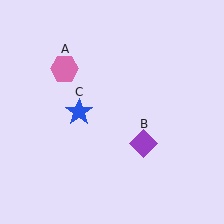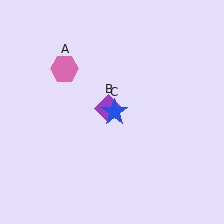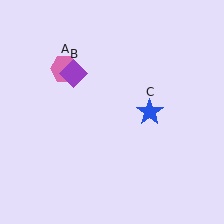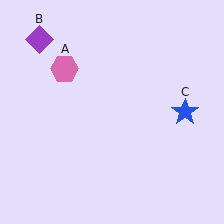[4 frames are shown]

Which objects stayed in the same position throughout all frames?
Pink hexagon (object A) remained stationary.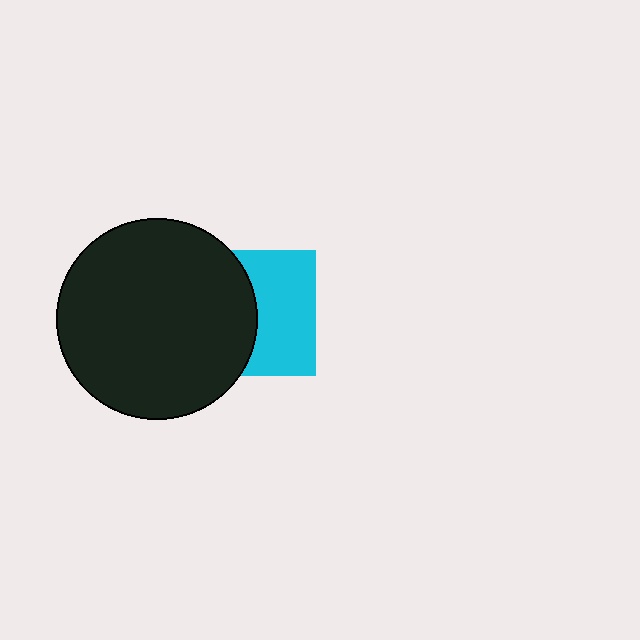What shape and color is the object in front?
The object in front is a black circle.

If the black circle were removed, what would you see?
You would see the complete cyan square.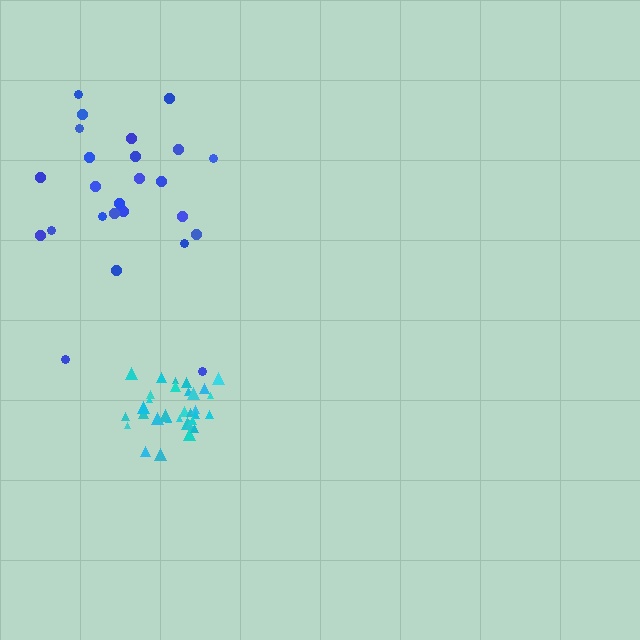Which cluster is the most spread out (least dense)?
Blue.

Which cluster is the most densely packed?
Cyan.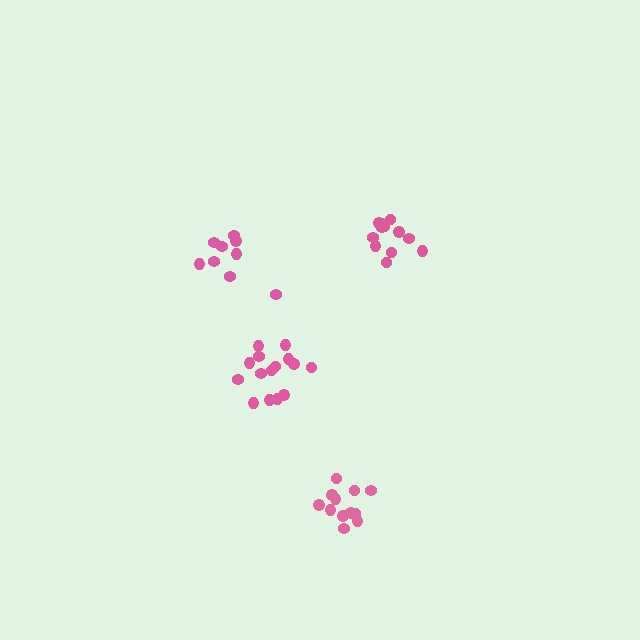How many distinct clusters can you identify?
There are 4 distinct clusters.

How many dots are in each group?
Group 1: 15 dots, Group 2: 9 dots, Group 3: 12 dots, Group 4: 13 dots (49 total).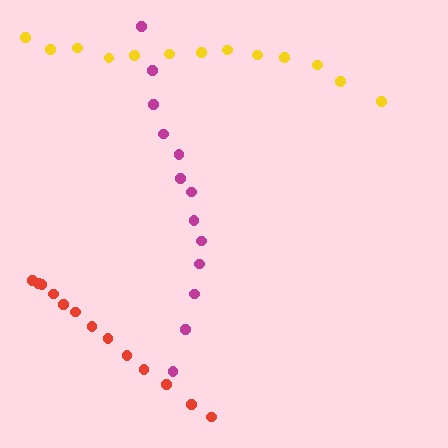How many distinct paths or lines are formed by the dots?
There are 3 distinct paths.